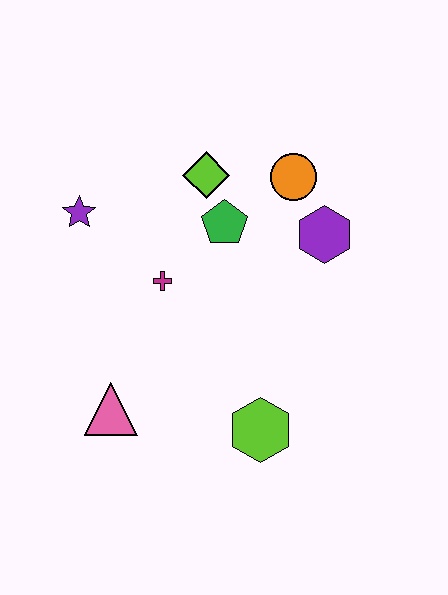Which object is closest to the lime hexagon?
The pink triangle is closest to the lime hexagon.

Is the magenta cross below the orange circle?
Yes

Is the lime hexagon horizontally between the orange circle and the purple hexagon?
No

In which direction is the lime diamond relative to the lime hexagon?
The lime diamond is above the lime hexagon.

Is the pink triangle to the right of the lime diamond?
No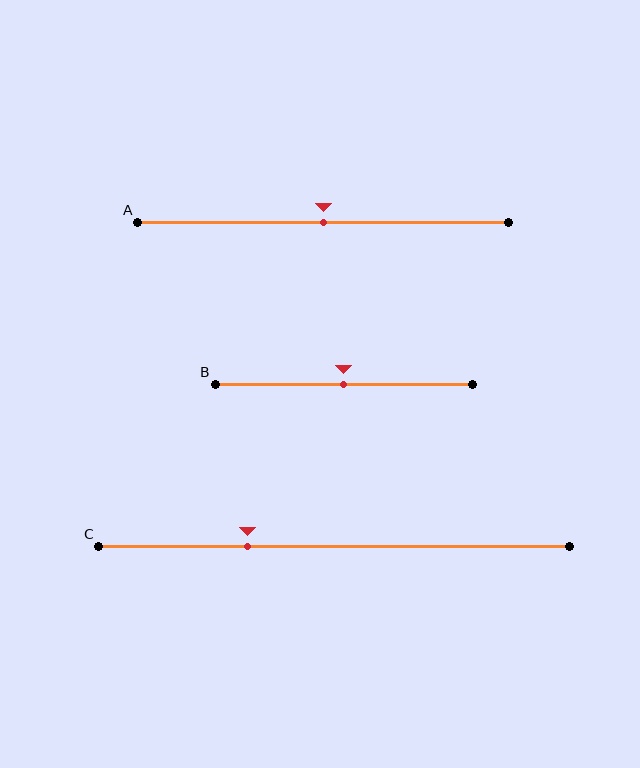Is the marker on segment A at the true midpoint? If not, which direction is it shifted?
Yes, the marker on segment A is at the true midpoint.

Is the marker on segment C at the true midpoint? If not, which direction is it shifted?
No, the marker on segment C is shifted to the left by about 18% of the segment length.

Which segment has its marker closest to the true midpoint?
Segment A has its marker closest to the true midpoint.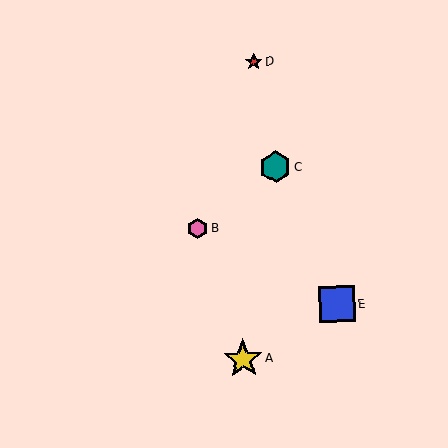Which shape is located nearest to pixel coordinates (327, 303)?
The blue square (labeled E) at (337, 304) is nearest to that location.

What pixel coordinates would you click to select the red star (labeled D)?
Click at (254, 62) to select the red star D.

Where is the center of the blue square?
The center of the blue square is at (337, 304).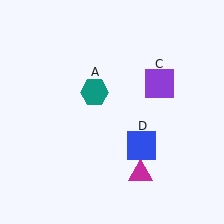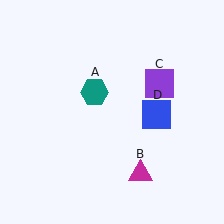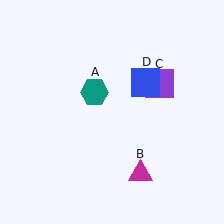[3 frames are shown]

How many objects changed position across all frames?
1 object changed position: blue square (object D).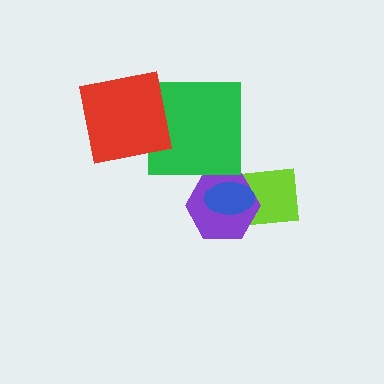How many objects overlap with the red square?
1 object overlaps with the red square.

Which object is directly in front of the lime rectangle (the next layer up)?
The purple hexagon is directly in front of the lime rectangle.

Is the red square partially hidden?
No, no other shape covers it.